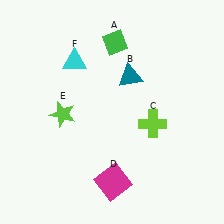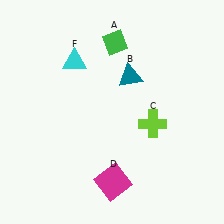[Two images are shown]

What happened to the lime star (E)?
The lime star (E) was removed in Image 2. It was in the bottom-left area of Image 1.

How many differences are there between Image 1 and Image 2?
There is 1 difference between the two images.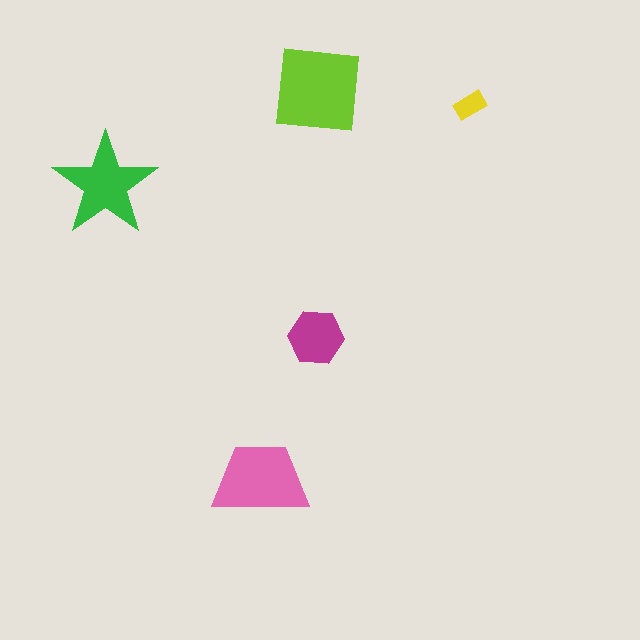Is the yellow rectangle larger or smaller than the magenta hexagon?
Smaller.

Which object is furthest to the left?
The green star is leftmost.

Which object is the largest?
The lime square.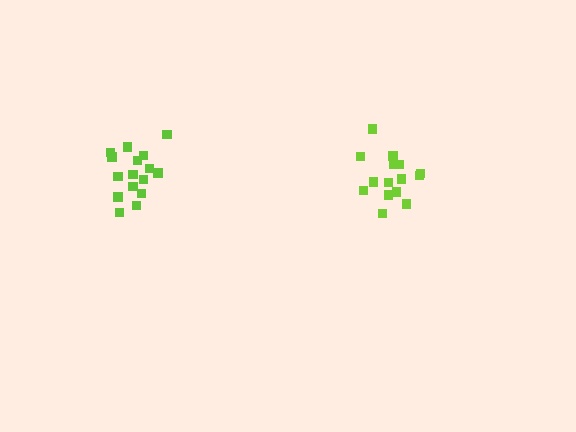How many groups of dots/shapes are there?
There are 2 groups.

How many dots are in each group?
Group 1: 16 dots, Group 2: 15 dots (31 total).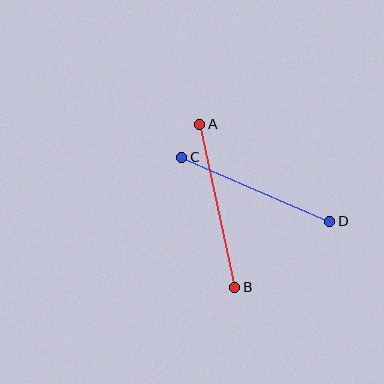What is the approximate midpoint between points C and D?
The midpoint is at approximately (256, 189) pixels.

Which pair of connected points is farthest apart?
Points A and B are farthest apart.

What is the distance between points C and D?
The distance is approximately 161 pixels.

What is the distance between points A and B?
The distance is approximately 167 pixels.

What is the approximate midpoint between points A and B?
The midpoint is at approximately (217, 206) pixels.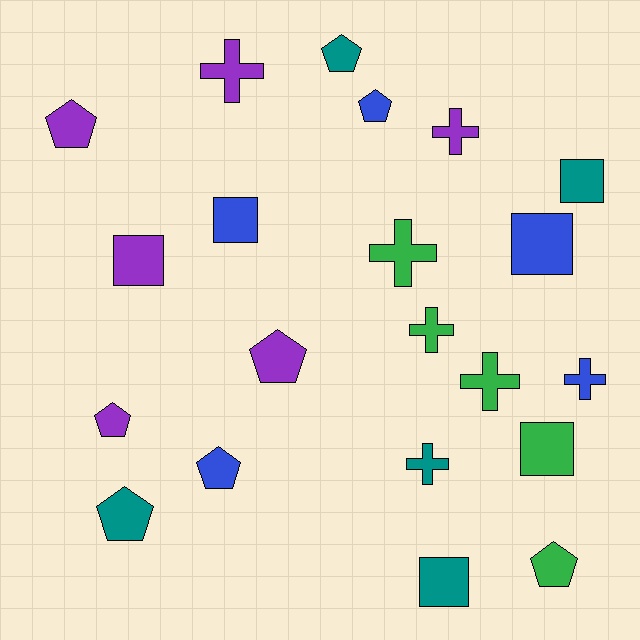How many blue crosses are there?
There is 1 blue cross.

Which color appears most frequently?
Purple, with 6 objects.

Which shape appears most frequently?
Pentagon, with 8 objects.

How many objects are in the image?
There are 21 objects.